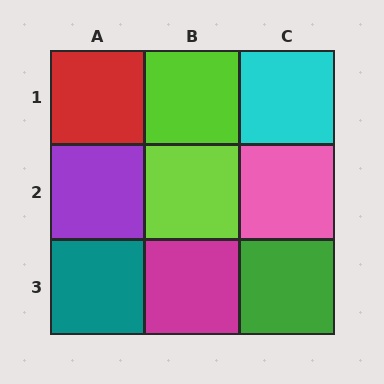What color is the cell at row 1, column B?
Lime.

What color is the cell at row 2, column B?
Lime.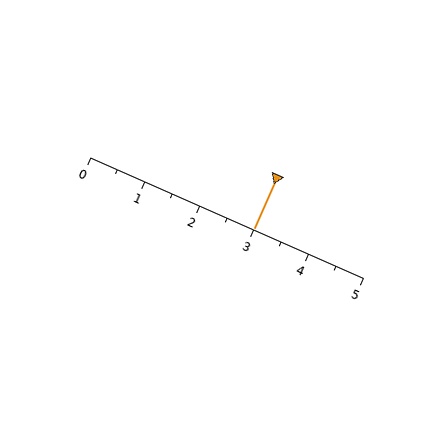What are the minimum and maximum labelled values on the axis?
The axis runs from 0 to 5.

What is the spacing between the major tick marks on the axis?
The major ticks are spaced 1 apart.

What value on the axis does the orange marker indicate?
The marker indicates approximately 3.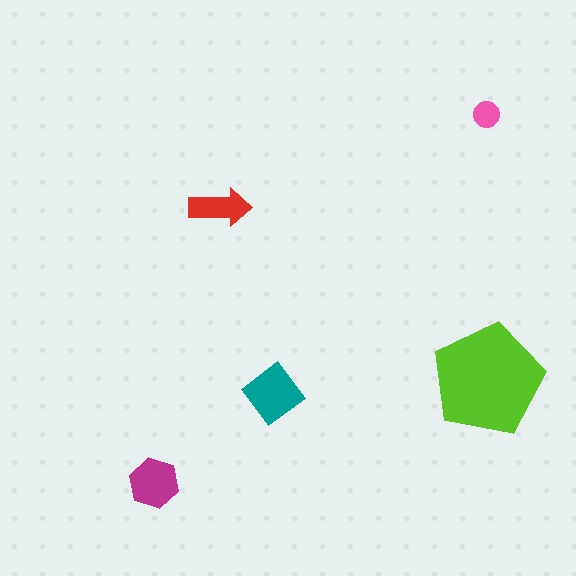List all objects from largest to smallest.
The lime pentagon, the teal diamond, the magenta hexagon, the red arrow, the pink circle.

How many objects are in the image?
There are 5 objects in the image.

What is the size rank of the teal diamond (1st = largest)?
2nd.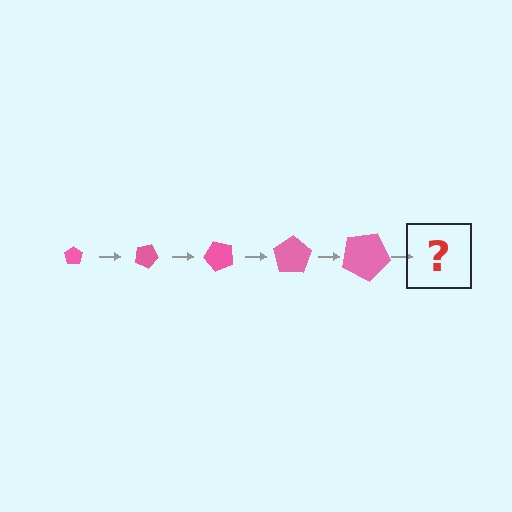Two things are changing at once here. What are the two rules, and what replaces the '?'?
The two rules are that the pentagon grows larger each step and it rotates 25 degrees each step. The '?' should be a pentagon, larger than the previous one and rotated 125 degrees from the start.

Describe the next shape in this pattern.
It should be a pentagon, larger than the previous one and rotated 125 degrees from the start.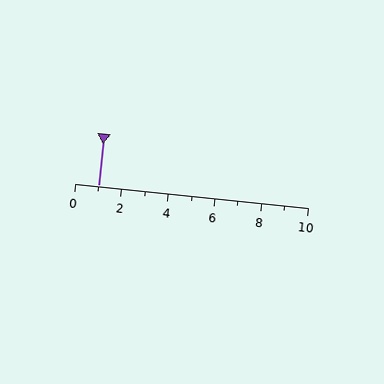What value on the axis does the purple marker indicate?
The marker indicates approximately 1.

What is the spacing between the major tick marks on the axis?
The major ticks are spaced 2 apart.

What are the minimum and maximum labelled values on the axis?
The axis runs from 0 to 10.